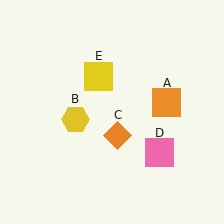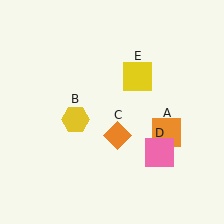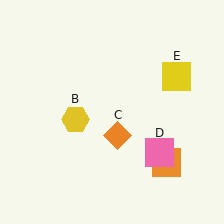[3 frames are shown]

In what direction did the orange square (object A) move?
The orange square (object A) moved down.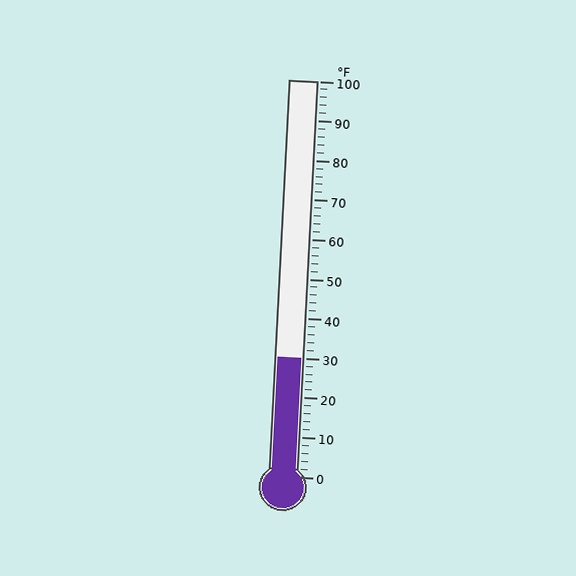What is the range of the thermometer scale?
The thermometer scale ranges from 0°F to 100°F.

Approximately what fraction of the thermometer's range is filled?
The thermometer is filled to approximately 30% of its range.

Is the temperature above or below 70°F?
The temperature is below 70°F.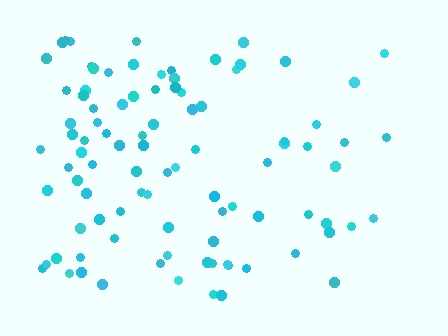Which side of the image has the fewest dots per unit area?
The right.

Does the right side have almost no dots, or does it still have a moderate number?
Still a moderate number, just noticeably fewer than the left.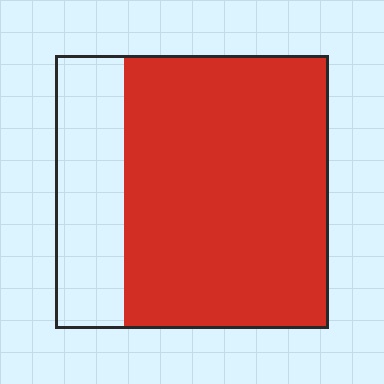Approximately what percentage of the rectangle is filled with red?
Approximately 75%.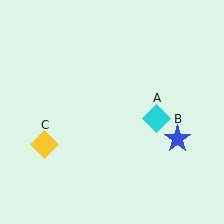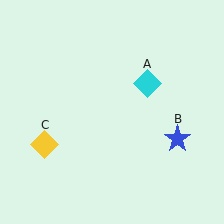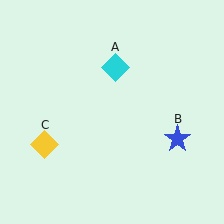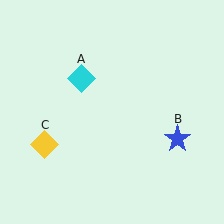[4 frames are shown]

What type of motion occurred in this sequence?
The cyan diamond (object A) rotated counterclockwise around the center of the scene.